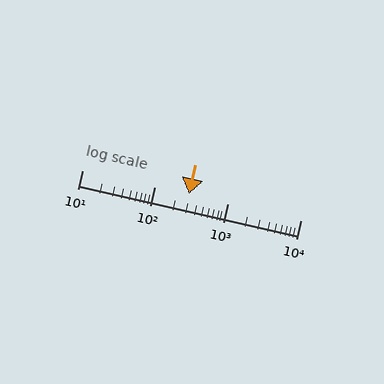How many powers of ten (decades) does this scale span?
The scale spans 3 decades, from 10 to 10000.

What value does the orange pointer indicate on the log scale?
The pointer indicates approximately 290.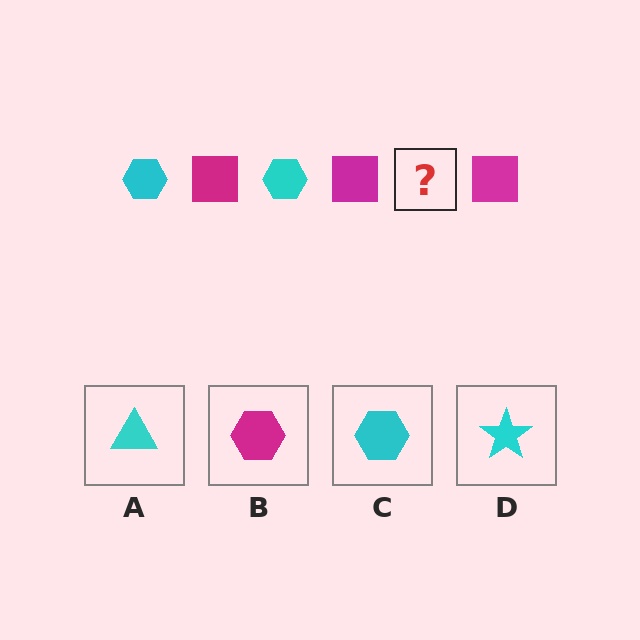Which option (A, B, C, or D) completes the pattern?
C.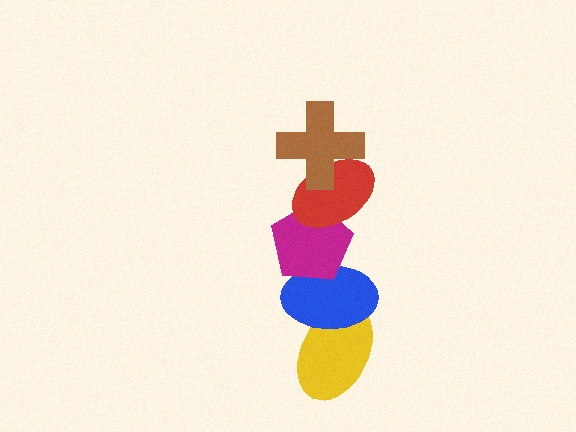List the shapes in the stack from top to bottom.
From top to bottom: the brown cross, the red ellipse, the magenta pentagon, the blue ellipse, the yellow ellipse.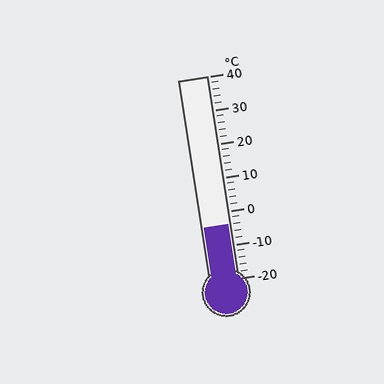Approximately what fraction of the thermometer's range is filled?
The thermometer is filled to approximately 25% of its range.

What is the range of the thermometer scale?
The thermometer scale ranges from -20°C to 40°C.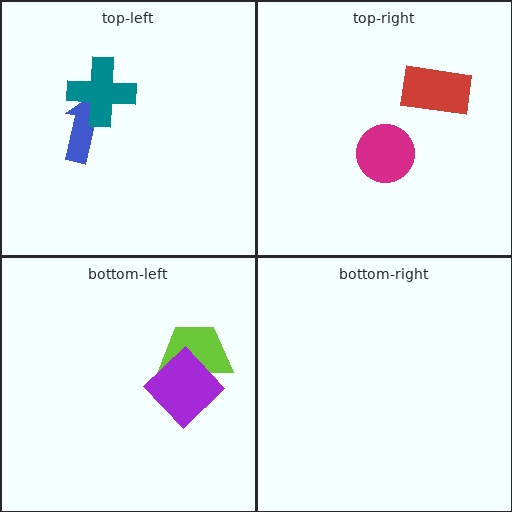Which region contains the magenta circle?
The top-right region.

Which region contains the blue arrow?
The top-left region.